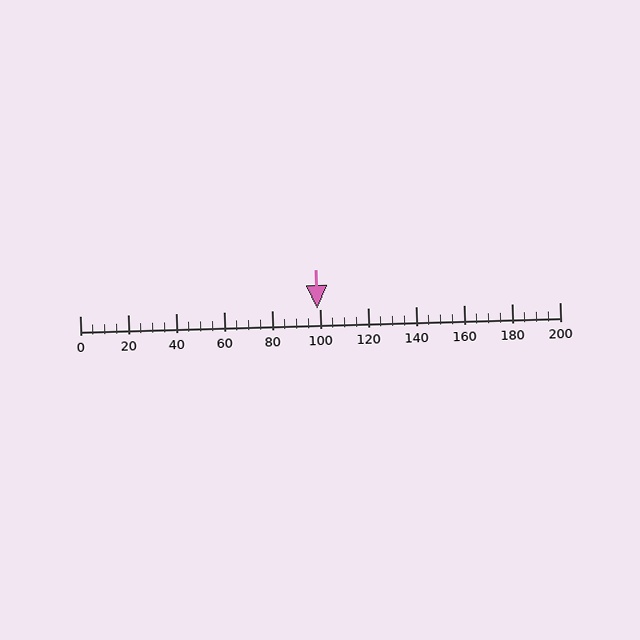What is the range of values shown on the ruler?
The ruler shows values from 0 to 200.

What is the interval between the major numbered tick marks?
The major tick marks are spaced 20 units apart.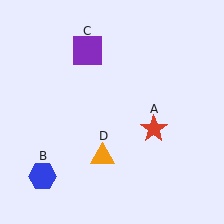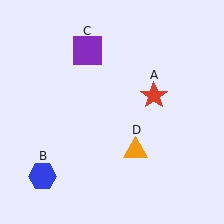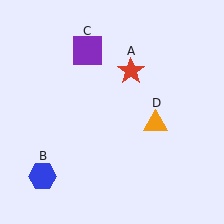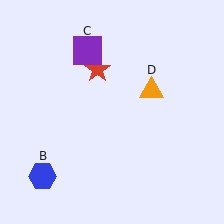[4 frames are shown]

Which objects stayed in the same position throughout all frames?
Blue hexagon (object B) and purple square (object C) remained stationary.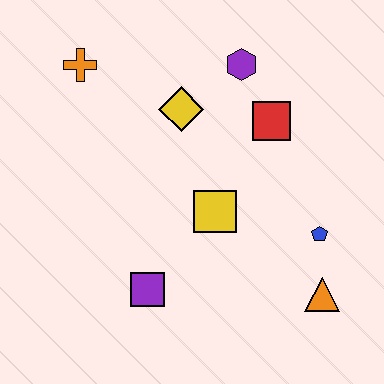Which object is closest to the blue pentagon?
The orange triangle is closest to the blue pentagon.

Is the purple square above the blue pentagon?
No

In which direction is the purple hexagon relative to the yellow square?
The purple hexagon is above the yellow square.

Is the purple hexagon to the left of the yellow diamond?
No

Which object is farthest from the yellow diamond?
The orange triangle is farthest from the yellow diamond.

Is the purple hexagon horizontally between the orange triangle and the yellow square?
Yes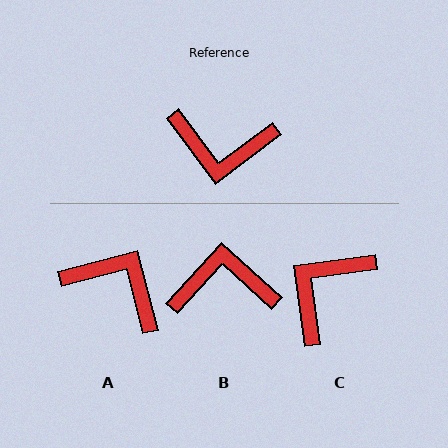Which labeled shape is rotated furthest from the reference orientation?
B, about 169 degrees away.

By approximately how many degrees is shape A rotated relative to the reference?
Approximately 158 degrees counter-clockwise.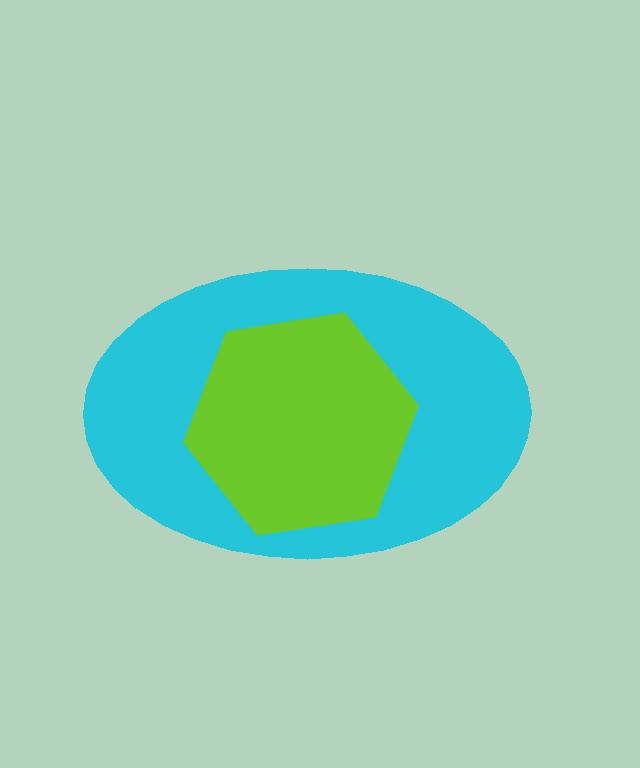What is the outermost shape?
The cyan ellipse.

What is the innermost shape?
The lime hexagon.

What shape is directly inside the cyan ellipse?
The lime hexagon.